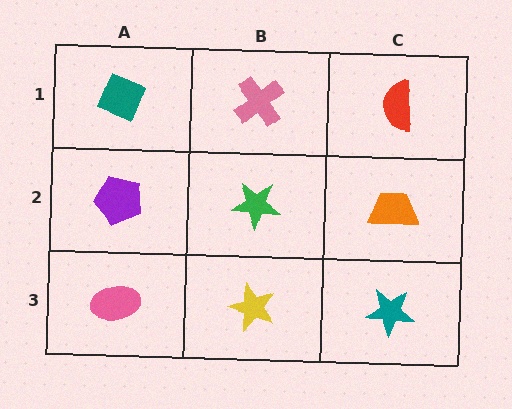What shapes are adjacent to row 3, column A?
A purple pentagon (row 2, column A), a yellow star (row 3, column B).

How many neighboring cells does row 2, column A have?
3.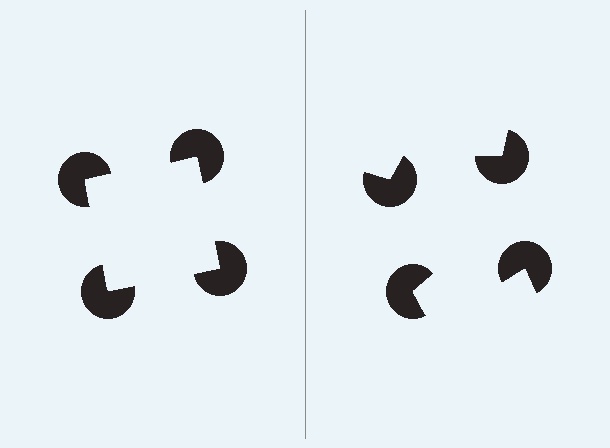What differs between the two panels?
The pac-man discs are positioned identically on both sides; only the wedge orientations differ. On the left they align to a square; on the right they are misaligned.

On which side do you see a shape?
An illusory square appears on the left side. On the right side the wedge cuts are rotated, so no coherent shape forms.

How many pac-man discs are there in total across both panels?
8 — 4 on each side.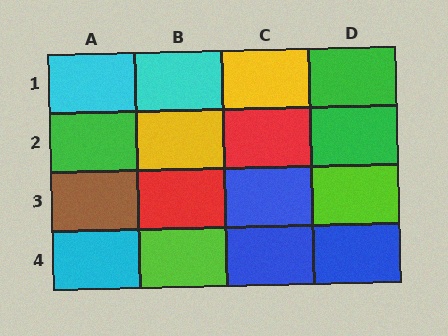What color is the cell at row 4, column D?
Blue.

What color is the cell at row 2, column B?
Yellow.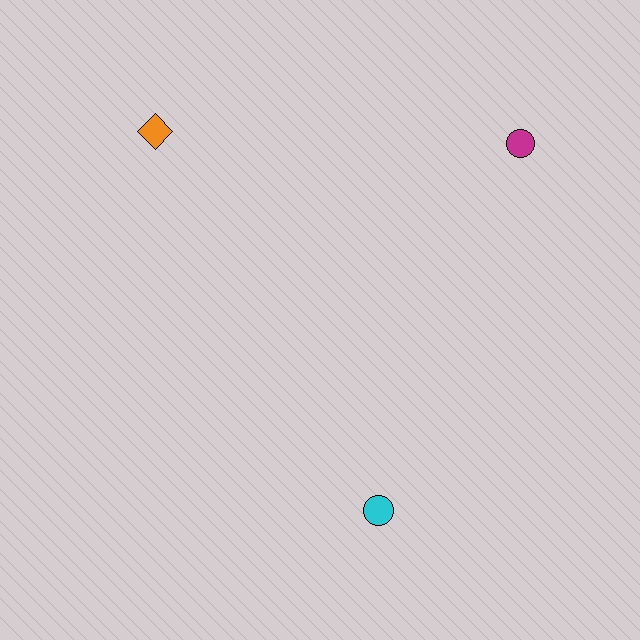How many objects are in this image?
There are 3 objects.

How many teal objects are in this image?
There are no teal objects.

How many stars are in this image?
There are no stars.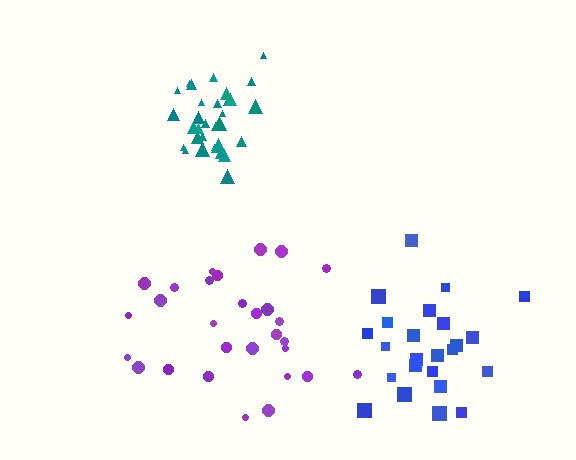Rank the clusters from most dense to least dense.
teal, blue, purple.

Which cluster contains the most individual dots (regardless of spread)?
Teal (31).